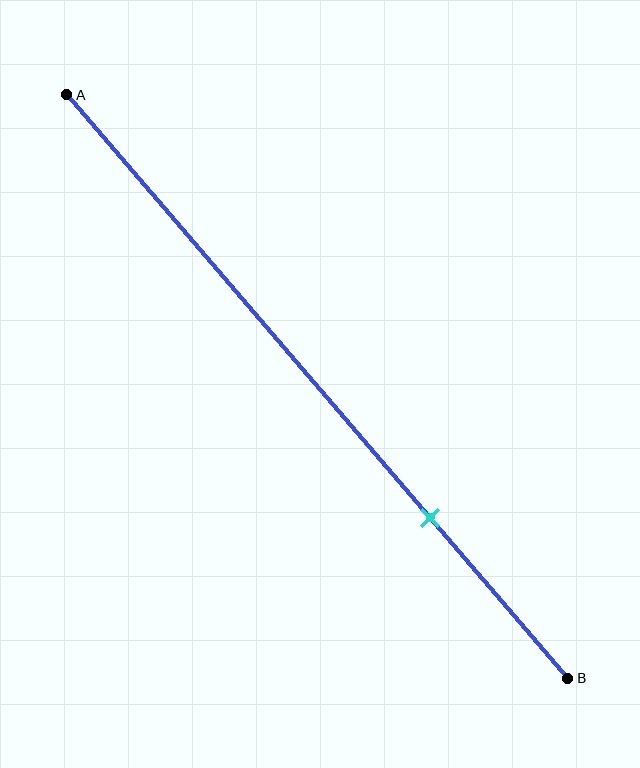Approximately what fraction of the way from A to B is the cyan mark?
The cyan mark is approximately 75% of the way from A to B.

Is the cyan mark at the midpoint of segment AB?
No, the mark is at about 75% from A, not at the 50% midpoint.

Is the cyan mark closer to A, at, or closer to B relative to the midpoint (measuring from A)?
The cyan mark is closer to point B than the midpoint of segment AB.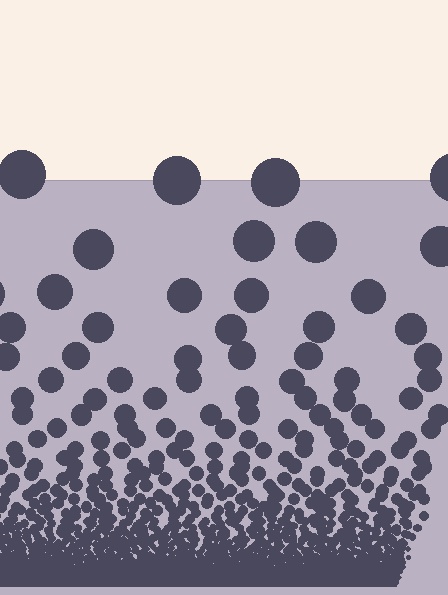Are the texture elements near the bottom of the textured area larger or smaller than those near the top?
Smaller. The gradient is inverted — elements near the bottom are smaller and denser.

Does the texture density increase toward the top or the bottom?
Density increases toward the bottom.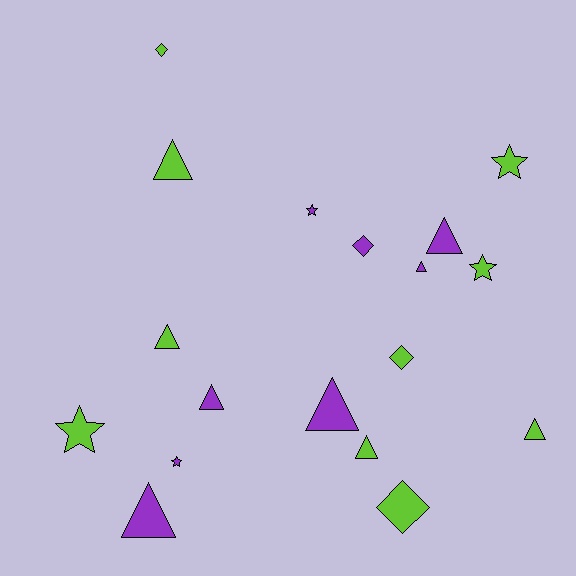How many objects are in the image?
There are 18 objects.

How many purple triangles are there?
There are 5 purple triangles.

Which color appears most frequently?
Lime, with 10 objects.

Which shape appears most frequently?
Triangle, with 9 objects.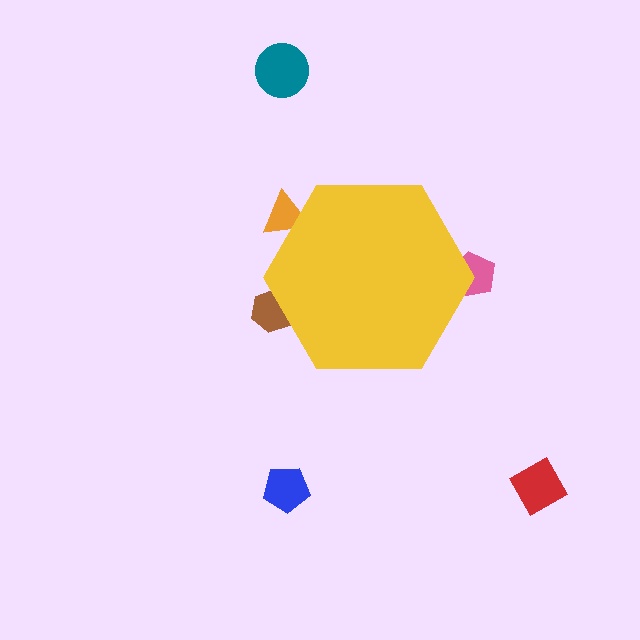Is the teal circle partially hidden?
No, the teal circle is fully visible.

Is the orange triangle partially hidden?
Yes, the orange triangle is partially hidden behind the yellow hexagon.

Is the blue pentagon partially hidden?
No, the blue pentagon is fully visible.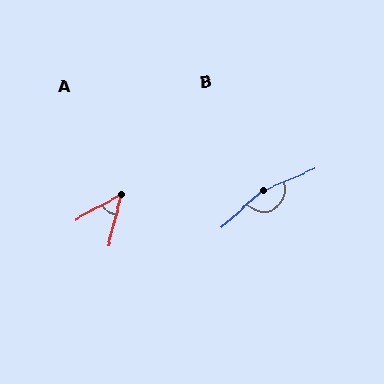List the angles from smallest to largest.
A (47°), B (162°).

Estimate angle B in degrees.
Approximately 162 degrees.